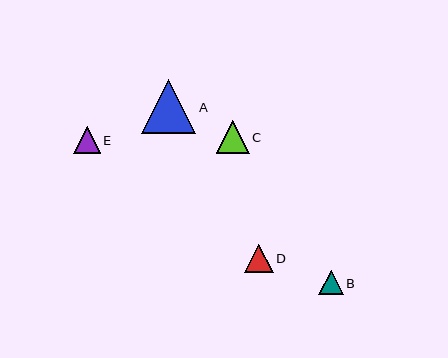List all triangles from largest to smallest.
From largest to smallest: A, C, D, E, B.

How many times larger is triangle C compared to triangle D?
Triangle C is approximately 1.2 times the size of triangle D.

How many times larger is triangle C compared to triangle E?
Triangle C is approximately 1.3 times the size of triangle E.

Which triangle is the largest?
Triangle A is the largest with a size of approximately 55 pixels.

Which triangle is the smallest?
Triangle B is the smallest with a size of approximately 25 pixels.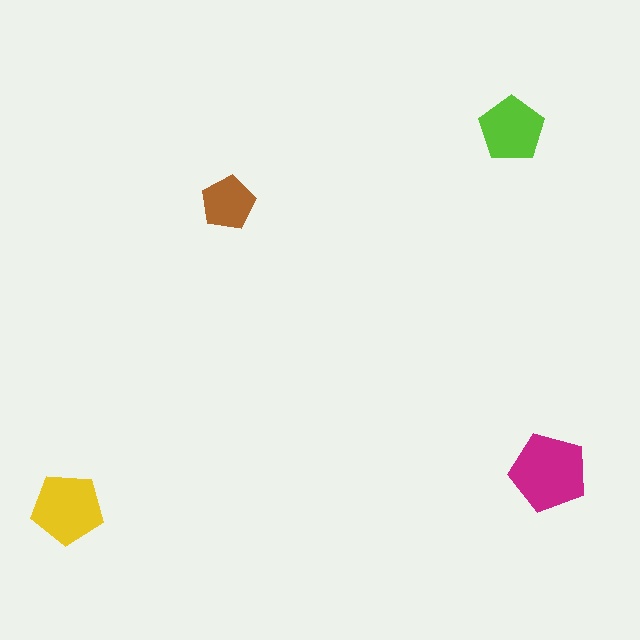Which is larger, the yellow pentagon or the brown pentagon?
The yellow one.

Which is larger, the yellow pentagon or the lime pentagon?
The yellow one.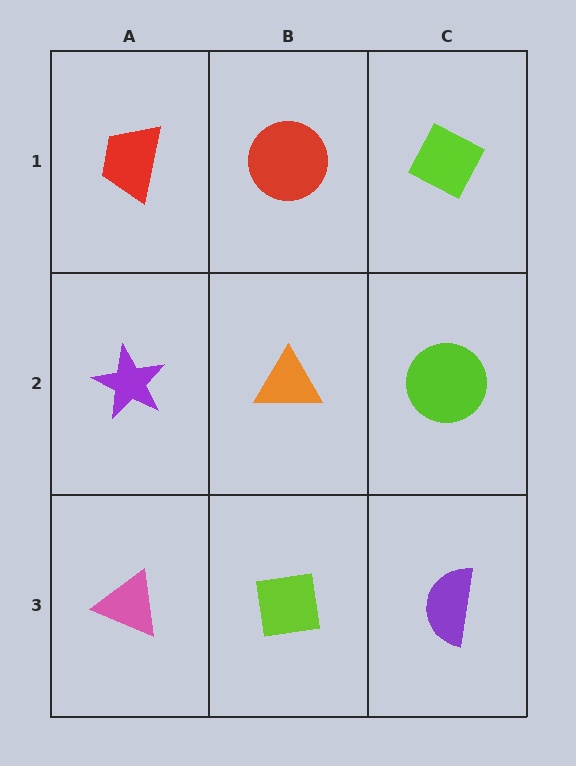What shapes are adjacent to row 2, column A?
A red trapezoid (row 1, column A), a pink triangle (row 3, column A), an orange triangle (row 2, column B).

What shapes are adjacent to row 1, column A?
A purple star (row 2, column A), a red circle (row 1, column B).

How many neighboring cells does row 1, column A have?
2.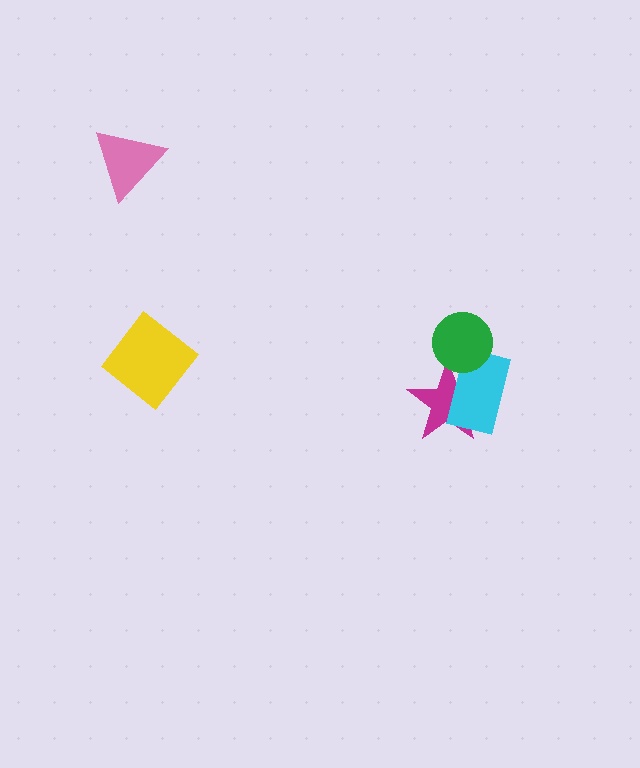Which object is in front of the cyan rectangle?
The green circle is in front of the cyan rectangle.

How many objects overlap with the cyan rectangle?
2 objects overlap with the cyan rectangle.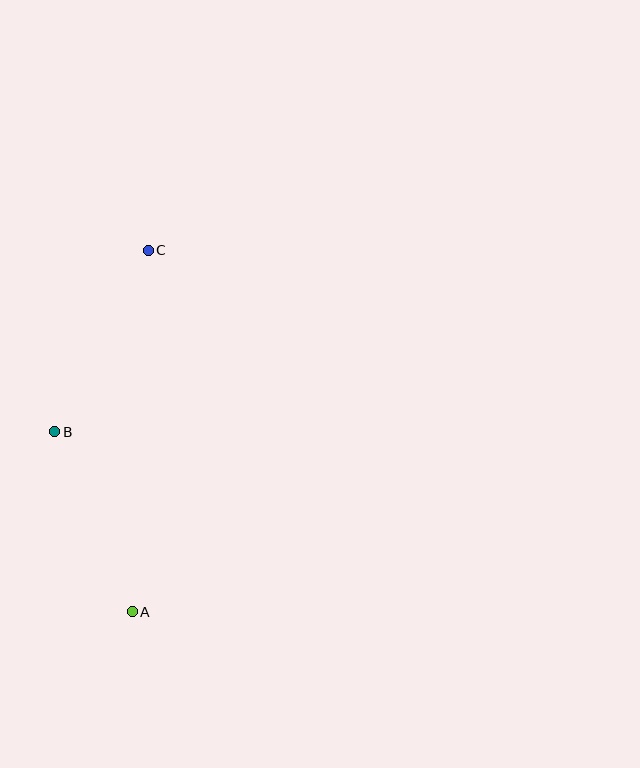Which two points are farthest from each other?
Points A and C are farthest from each other.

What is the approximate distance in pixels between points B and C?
The distance between B and C is approximately 204 pixels.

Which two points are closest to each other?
Points A and B are closest to each other.